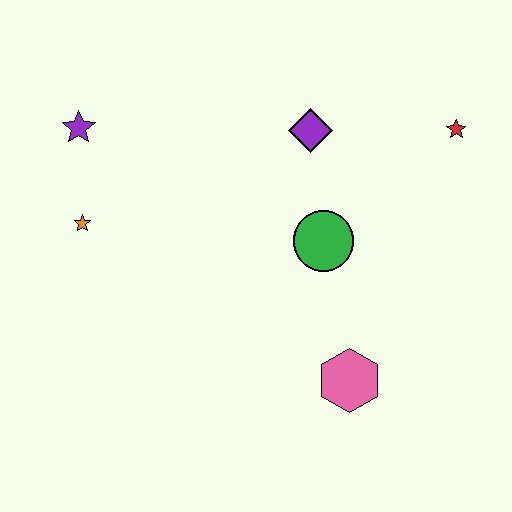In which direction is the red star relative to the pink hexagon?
The red star is above the pink hexagon.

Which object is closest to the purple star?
The orange star is closest to the purple star.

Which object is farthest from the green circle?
The purple star is farthest from the green circle.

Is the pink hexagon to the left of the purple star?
No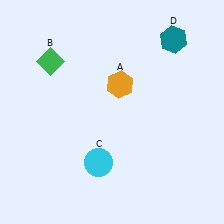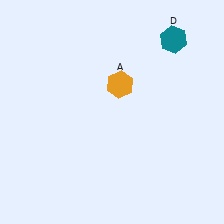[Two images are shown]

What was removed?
The cyan circle (C), the green diamond (B) were removed in Image 2.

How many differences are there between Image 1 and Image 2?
There are 2 differences between the two images.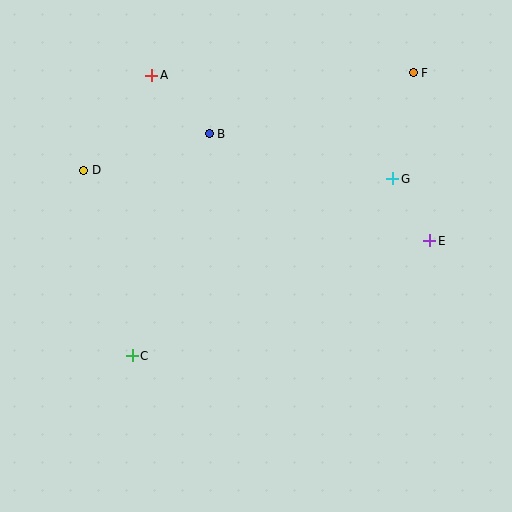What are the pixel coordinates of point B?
Point B is at (209, 134).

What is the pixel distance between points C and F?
The distance between C and F is 399 pixels.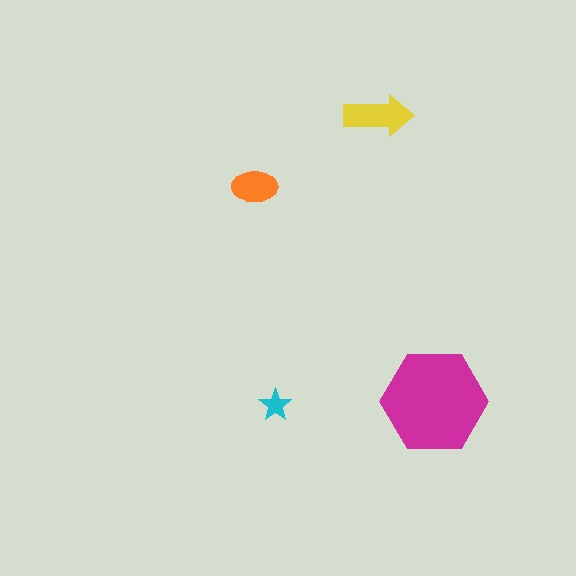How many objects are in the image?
There are 4 objects in the image.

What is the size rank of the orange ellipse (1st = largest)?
3rd.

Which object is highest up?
The yellow arrow is topmost.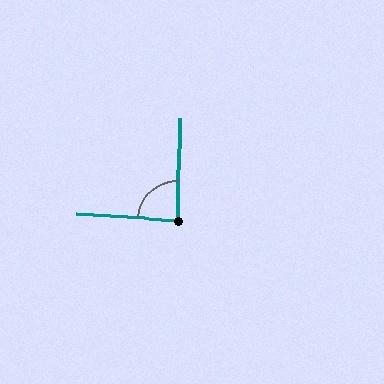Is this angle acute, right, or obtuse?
It is approximately a right angle.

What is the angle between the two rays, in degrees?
Approximately 87 degrees.